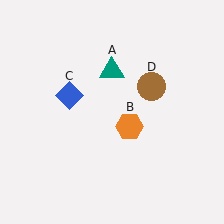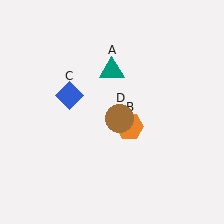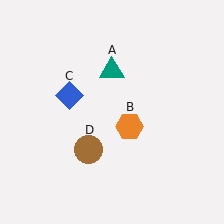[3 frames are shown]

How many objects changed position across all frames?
1 object changed position: brown circle (object D).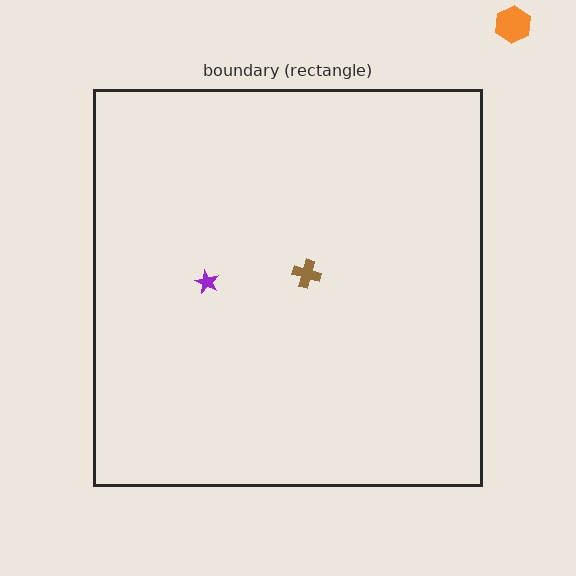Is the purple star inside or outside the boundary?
Inside.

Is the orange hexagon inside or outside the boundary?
Outside.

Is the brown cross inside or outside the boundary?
Inside.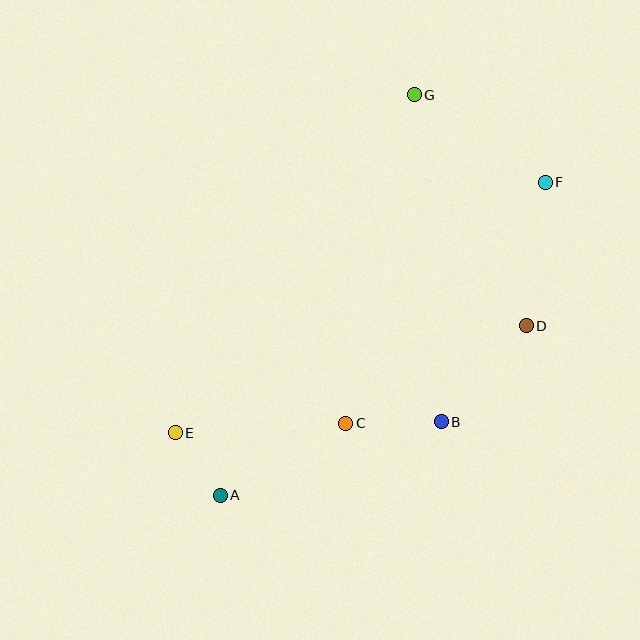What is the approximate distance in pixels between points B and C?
The distance between B and C is approximately 95 pixels.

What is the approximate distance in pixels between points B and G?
The distance between B and G is approximately 328 pixels.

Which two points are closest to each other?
Points A and E are closest to each other.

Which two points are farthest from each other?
Points A and F are farthest from each other.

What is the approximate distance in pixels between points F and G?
The distance between F and G is approximately 158 pixels.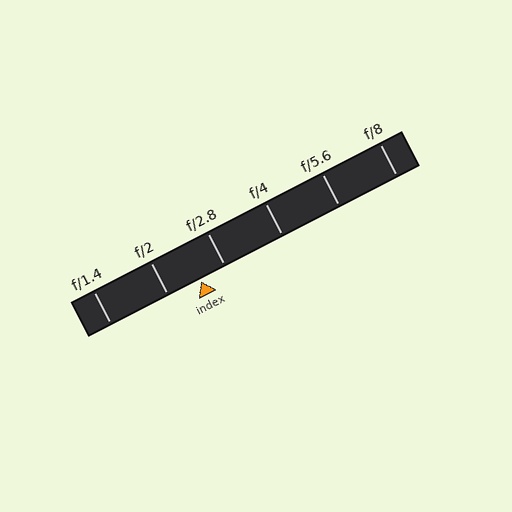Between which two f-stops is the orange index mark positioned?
The index mark is between f/2 and f/2.8.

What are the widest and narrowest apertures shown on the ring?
The widest aperture shown is f/1.4 and the narrowest is f/8.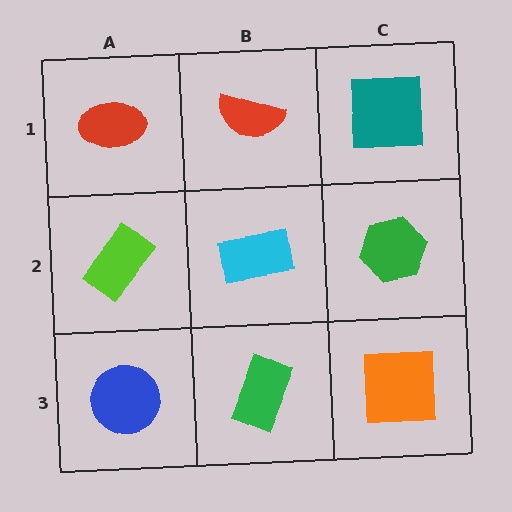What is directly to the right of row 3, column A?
A green rectangle.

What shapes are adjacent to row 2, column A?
A red ellipse (row 1, column A), a blue circle (row 3, column A), a cyan rectangle (row 2, column B).